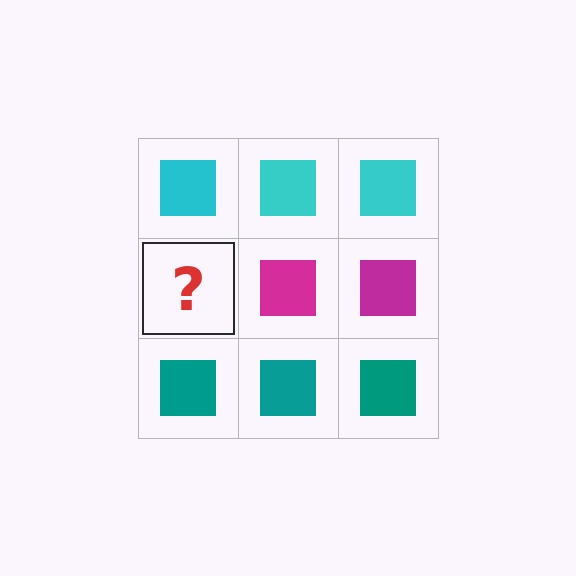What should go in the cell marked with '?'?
The missing cell should contain a magenta square.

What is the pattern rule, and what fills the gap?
The rule is that each row has a consistent color. The gap should be filled with a magenta square.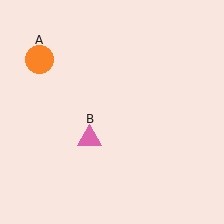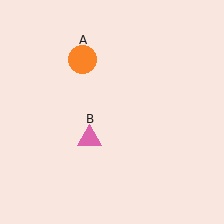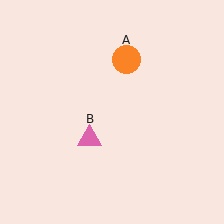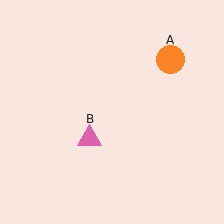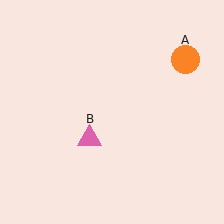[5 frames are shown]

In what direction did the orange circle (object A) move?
The orange circle (object A) moved right.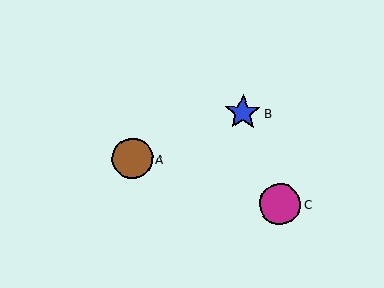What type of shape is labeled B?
Shape B is a blue star.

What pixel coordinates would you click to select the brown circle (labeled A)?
Click at (132, 159) to select the brown circle A.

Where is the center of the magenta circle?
The center of the magenta circle is at (280, 204).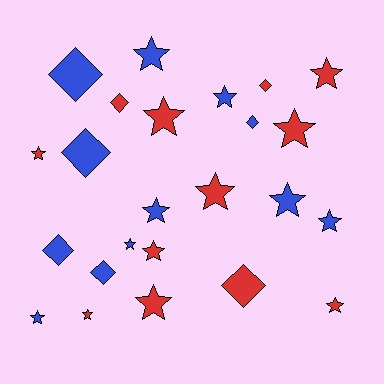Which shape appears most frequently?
Star, with 16 objects.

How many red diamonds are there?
There are 3 red diamonds.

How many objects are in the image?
There are 24 objects.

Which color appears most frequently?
Blue, with 12 objects.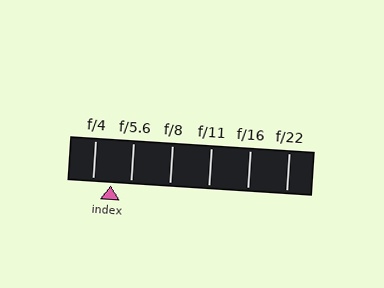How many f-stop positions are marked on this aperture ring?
There are 6 f-stop positions marked.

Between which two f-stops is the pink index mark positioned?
The index mark is between f/4 and f/5.6.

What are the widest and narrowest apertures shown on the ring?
The widest aperture shown is f/4 and the narrowest is f/22.